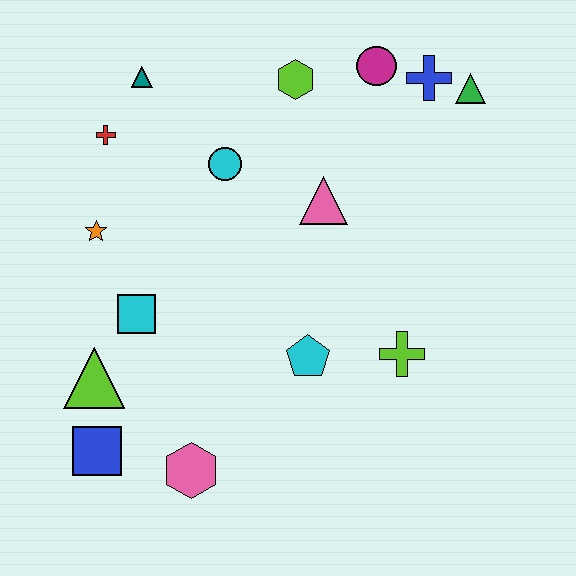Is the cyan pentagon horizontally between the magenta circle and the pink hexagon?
Yes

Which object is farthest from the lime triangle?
The green triangle is farthest from the lime triangle.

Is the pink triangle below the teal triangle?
Yes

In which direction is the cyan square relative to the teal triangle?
The cyan square is below the teal triangle.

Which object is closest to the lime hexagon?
The magenta circle is closest to the lime hexagon.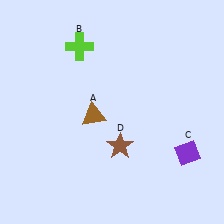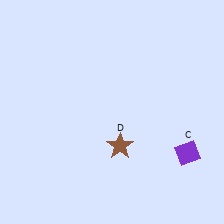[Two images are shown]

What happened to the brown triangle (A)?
The brown triangle (A) was removed in Image 2. It was in the bottom-left area of Image 1.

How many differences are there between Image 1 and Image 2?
There are 2 differences between the two images.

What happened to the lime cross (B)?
The lime cross (B) was removed in Image 2. It was in the top-left area of Image 1.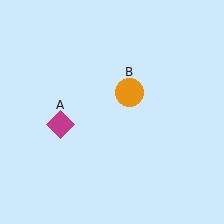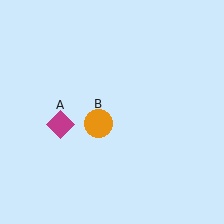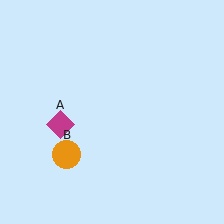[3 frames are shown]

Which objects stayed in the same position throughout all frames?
Magenta diamond (object A) remained stationary.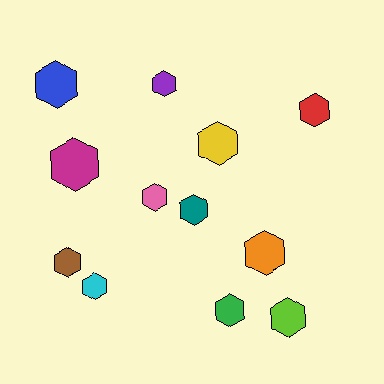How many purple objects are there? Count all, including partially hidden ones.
There is 1 purple object.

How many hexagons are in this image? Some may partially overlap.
There are 12 hexagons.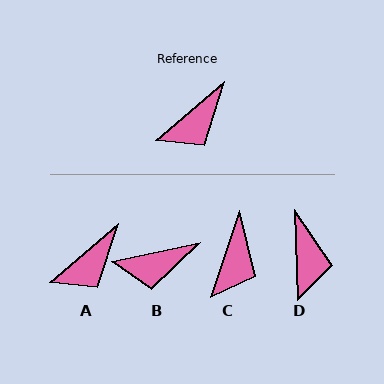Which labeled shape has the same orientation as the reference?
A.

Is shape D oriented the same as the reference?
No, it is off by about 51 degrees.